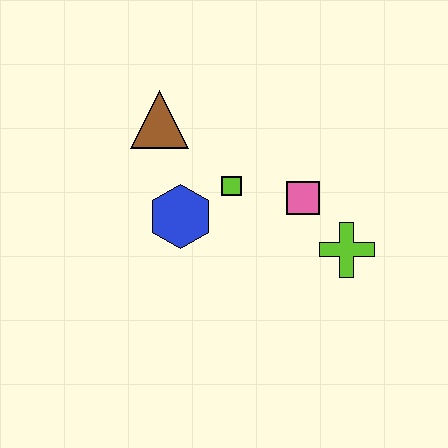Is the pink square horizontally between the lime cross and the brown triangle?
Yes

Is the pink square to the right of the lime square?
Yes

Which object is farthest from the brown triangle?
The lime cross is farthest from the brown triangle.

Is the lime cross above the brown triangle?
No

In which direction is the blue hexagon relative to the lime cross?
The blue hexagon is to the left of the lime cross.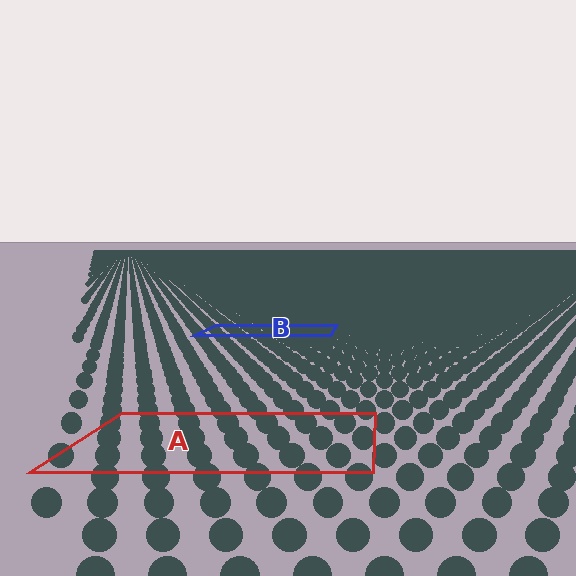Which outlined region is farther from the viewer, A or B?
Region B is farther from the viewer — the texture elements inside it appear smaller and more densely packed.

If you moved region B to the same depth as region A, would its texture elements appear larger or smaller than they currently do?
They would appear larger. At a closer depth, the same texture elements are projected at a bigger on-screen size.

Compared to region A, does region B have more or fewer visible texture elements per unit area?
Region B has more texture elements per unit area — they are packed more densely because it is farther away.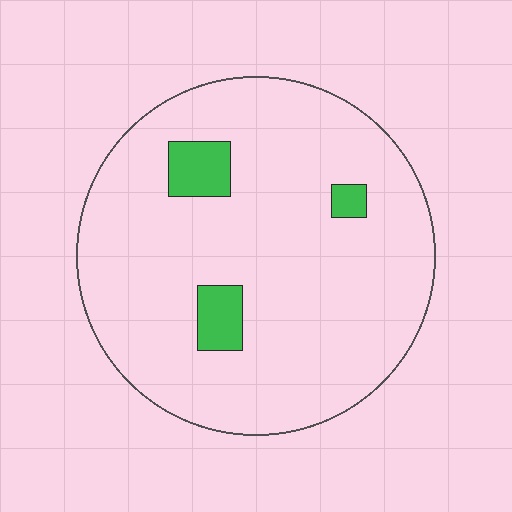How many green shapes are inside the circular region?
3.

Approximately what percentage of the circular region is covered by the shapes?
Approximately 10%.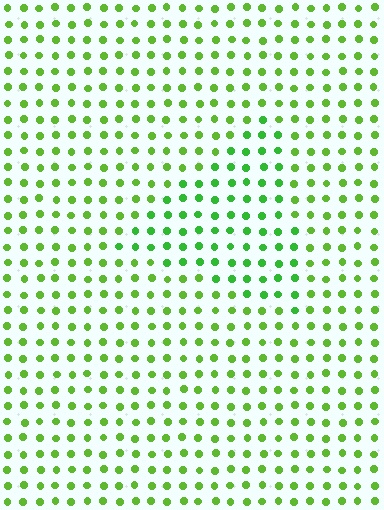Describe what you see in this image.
The image is filled with small lime elements in a uniform arrangement. A triangle-shaped region is visible where the elements are tinted to a slightly different hue, forming a subtle color boundary.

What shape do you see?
I see a triangle.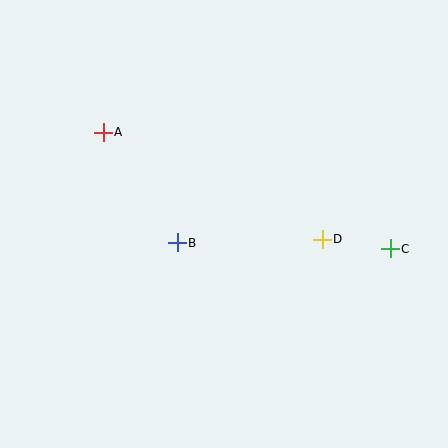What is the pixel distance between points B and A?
The distance between B and A is 133 pixels.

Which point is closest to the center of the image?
Point B at (177, 243) is closest to the center.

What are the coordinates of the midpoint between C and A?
The midpoint between C and A is at (247, 191).